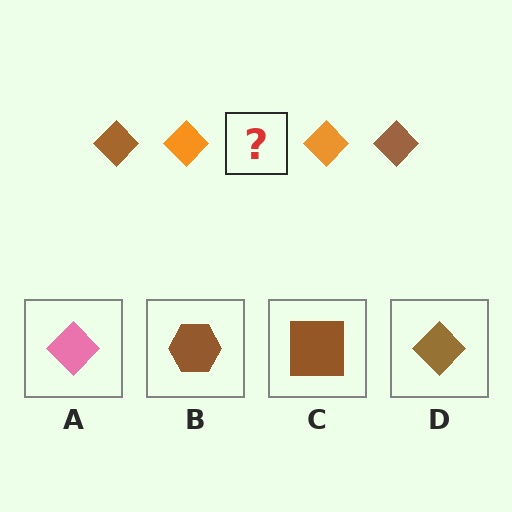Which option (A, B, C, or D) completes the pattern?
D.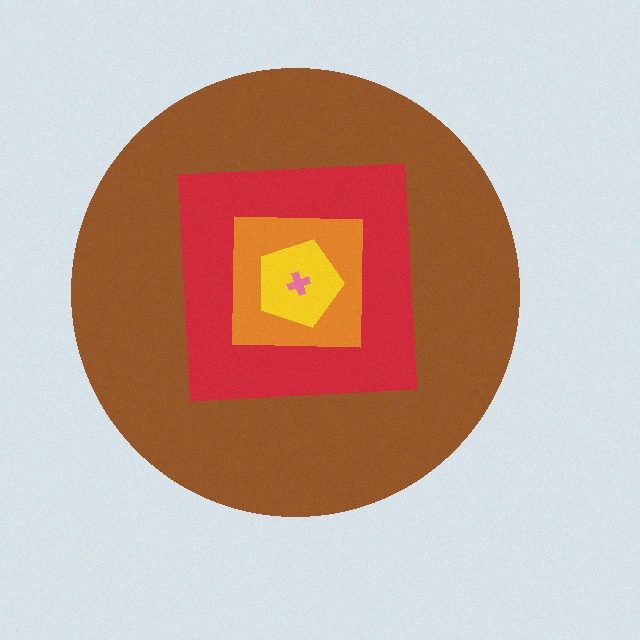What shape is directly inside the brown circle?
The red square.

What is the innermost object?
The pink cross.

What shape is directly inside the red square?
The orange square.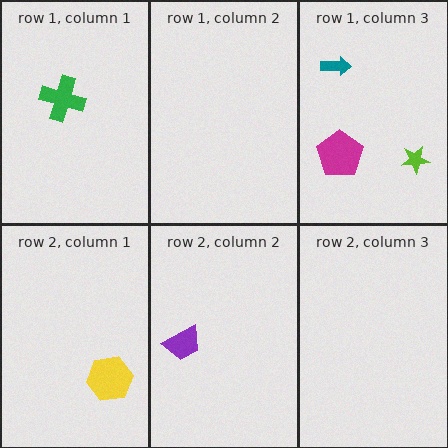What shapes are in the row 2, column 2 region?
The purple trapezoid.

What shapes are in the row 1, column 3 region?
The magenta pentagon, the lime star, the teal arrow.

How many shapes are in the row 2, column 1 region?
1.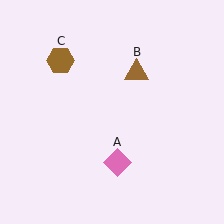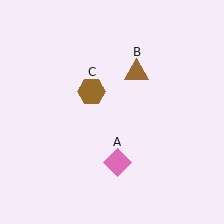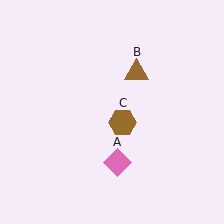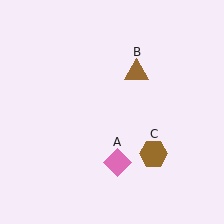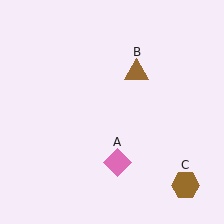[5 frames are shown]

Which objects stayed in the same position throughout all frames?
Pink diamond (object A) and brown triangle (object B) remained stationary.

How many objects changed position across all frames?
1 object changed position: brown hexagon (object C).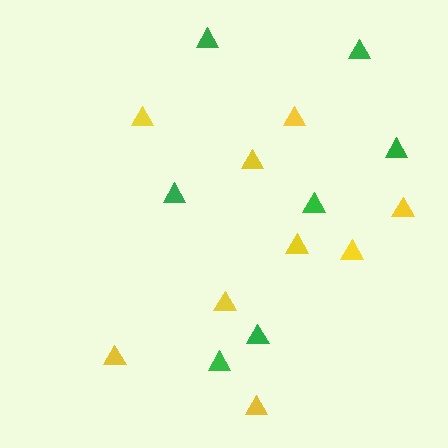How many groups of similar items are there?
There are 2 groups: one group of green triangles (7) and one group of yellow triangles (9).